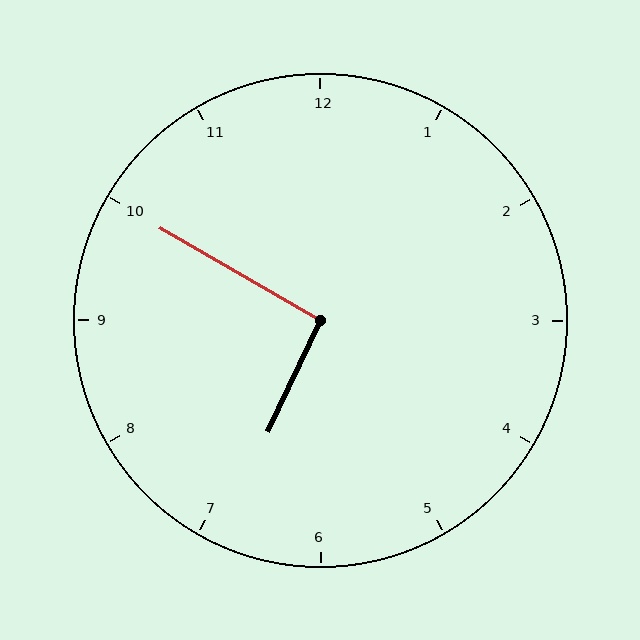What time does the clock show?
6:50.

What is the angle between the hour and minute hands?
Approximately 95 degrees.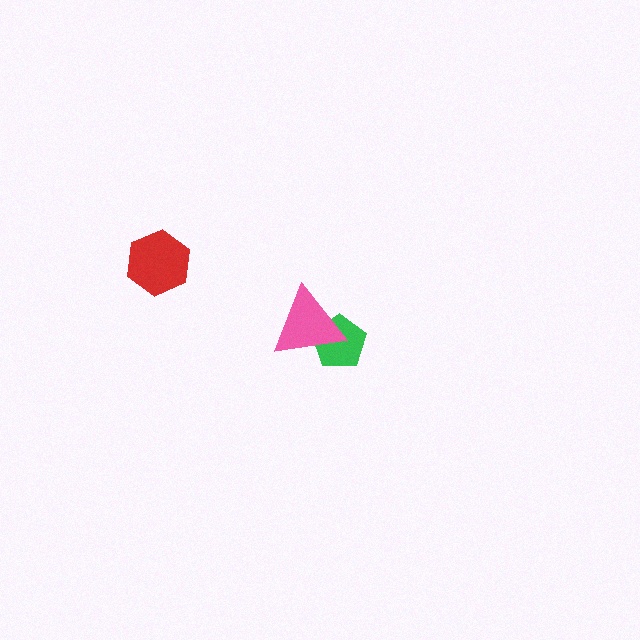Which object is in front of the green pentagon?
The pink triangle is in front of the green pentagon.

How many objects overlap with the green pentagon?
1 object overlaps with the green pentagon.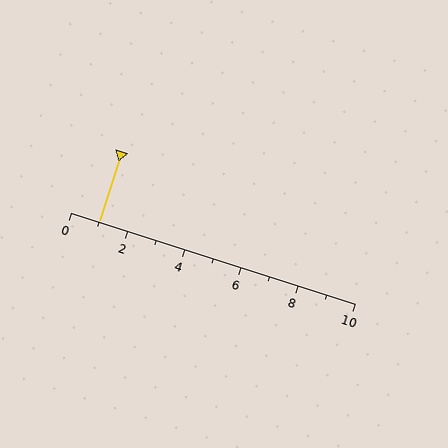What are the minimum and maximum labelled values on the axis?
The axis runs from 0 to 10.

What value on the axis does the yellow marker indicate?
The marker indicates approximately 1.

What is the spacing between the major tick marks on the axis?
The major ticks are spaced 2 apart.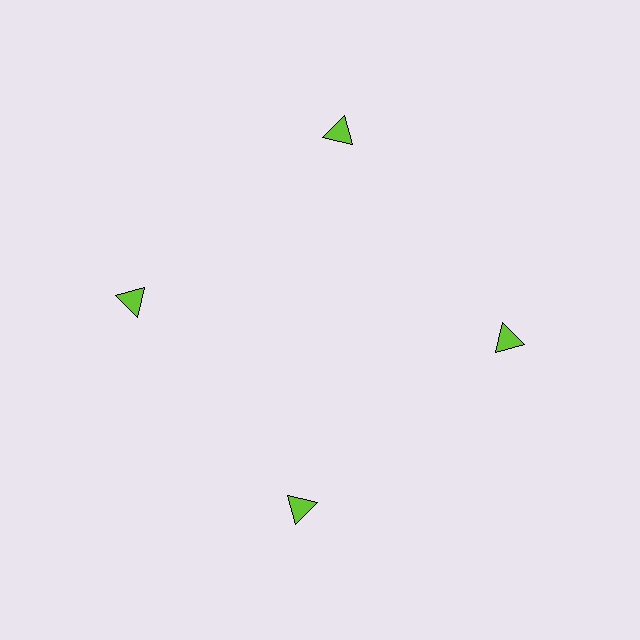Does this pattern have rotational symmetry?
Yes, this pattern has 4-fold rotational symmetry. It looks the same after rotating 90 degrees around the center.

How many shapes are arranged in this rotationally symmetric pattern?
There are 4 shapes, arranged in 4 groups of 1.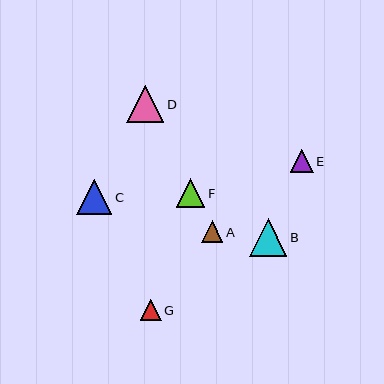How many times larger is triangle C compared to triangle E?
Triangle C is approximately 1.5 times the size of triangle E.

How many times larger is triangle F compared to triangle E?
Triangle F is approximately 1.2 times the size of triangle E.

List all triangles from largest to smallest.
From largest to smallest: B, D, C, F, E, A, G.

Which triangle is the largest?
Triangle B is the largest with a size of approximately 38 pixels.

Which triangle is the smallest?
Triangle G is the smallest with a size of approximately 21 pixels.